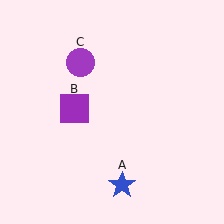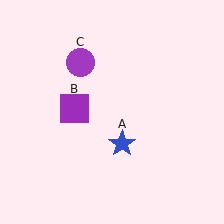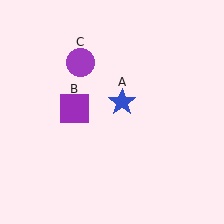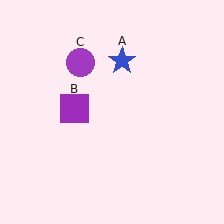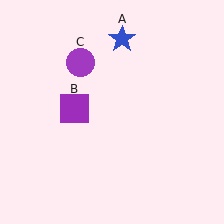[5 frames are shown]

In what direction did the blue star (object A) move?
The blue star (object A) moved up.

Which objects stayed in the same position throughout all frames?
Purple square (object B) and purple circle (object C) remained stationary.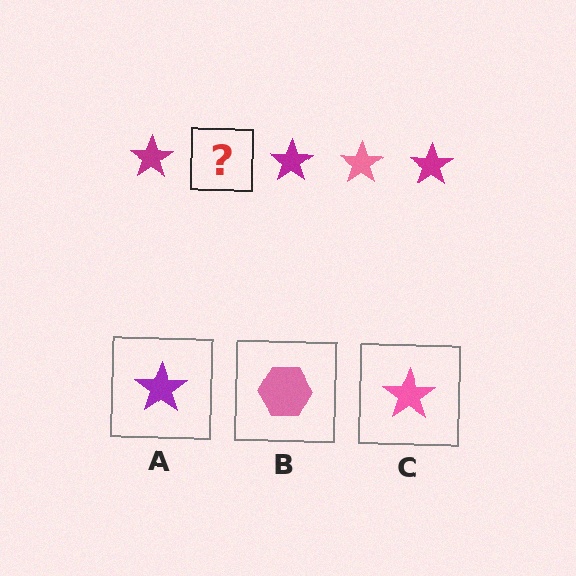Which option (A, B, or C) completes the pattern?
C.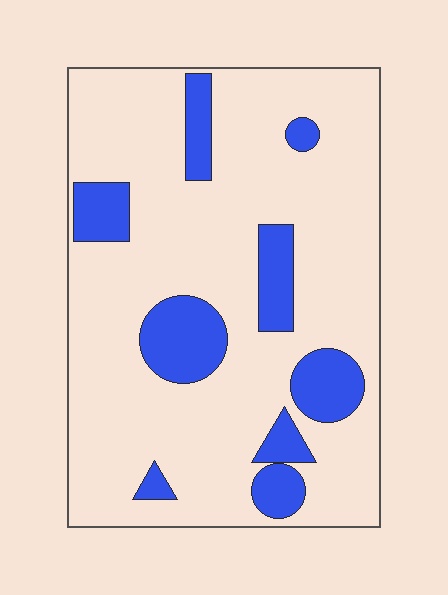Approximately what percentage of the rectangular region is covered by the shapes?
Approximately 20%.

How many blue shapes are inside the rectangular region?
9.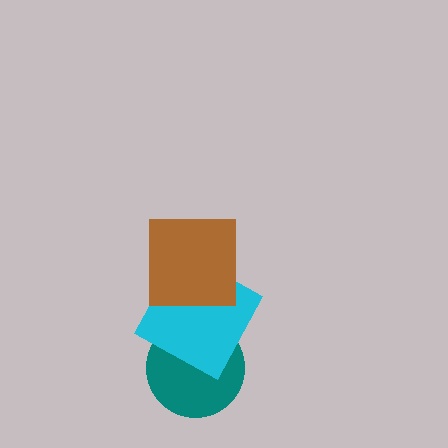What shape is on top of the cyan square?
The brown square is on top of the cyan square.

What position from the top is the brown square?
The brown square is 1st from the top.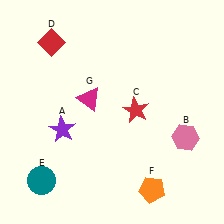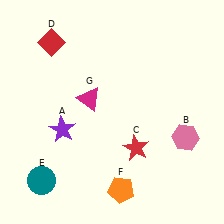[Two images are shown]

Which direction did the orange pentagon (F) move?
The orange pentagon (F) moved left.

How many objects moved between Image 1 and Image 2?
2 objects moved between the two images.